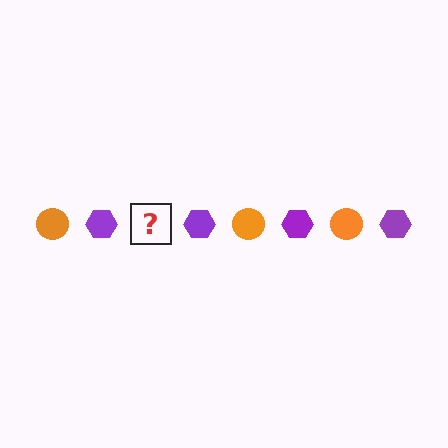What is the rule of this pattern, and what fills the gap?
The rule is that the pattern alternates between orange circle and purple hexagon. The gap should be filled with an orange circle.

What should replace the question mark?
The question mark should be replaced with an orange circle.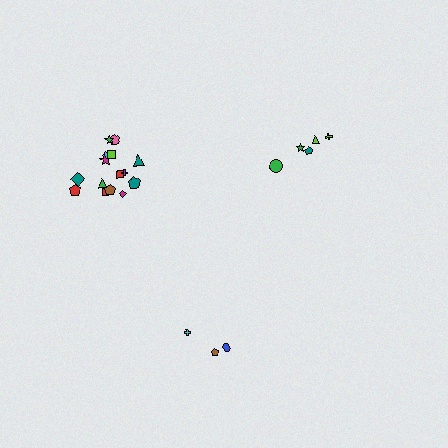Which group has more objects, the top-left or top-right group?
The top-left group.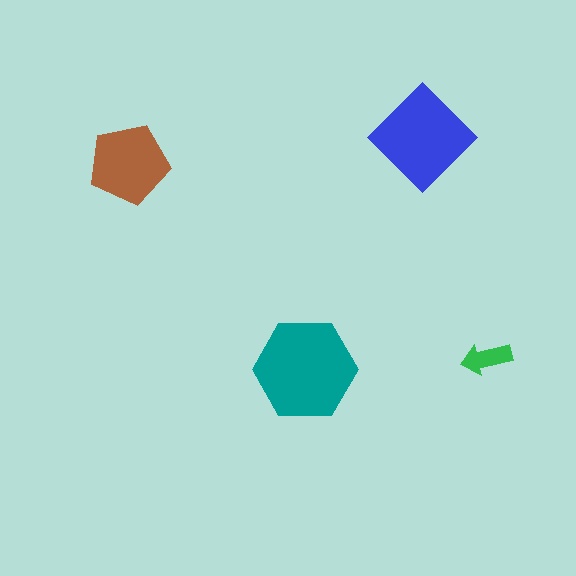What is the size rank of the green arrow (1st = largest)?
4th.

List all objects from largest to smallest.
The teal hexagon, the blue diamond, the brown pentagon, the green arrow.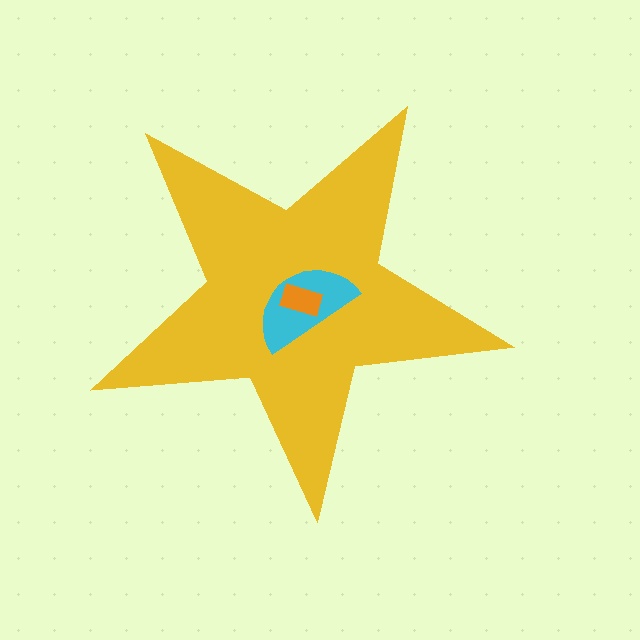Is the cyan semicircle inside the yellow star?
Yes.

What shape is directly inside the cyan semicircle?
The orange rectangle.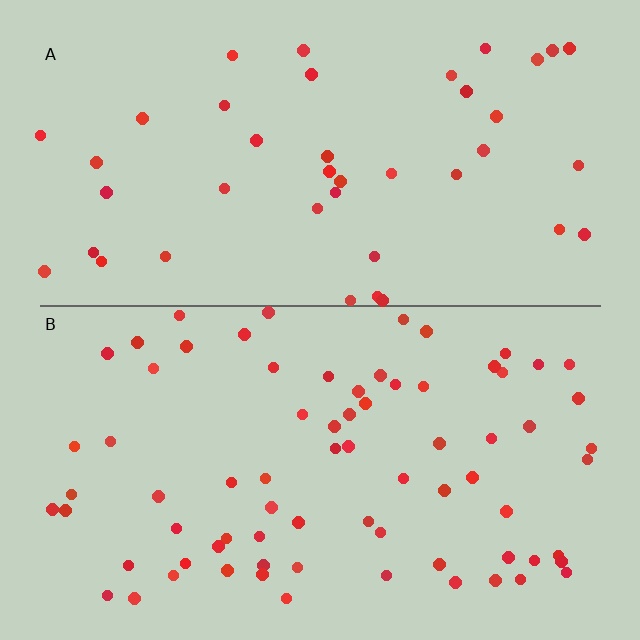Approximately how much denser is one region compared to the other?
Approximately 1.8× — region B over region A.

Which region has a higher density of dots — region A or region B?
B (the bottom).